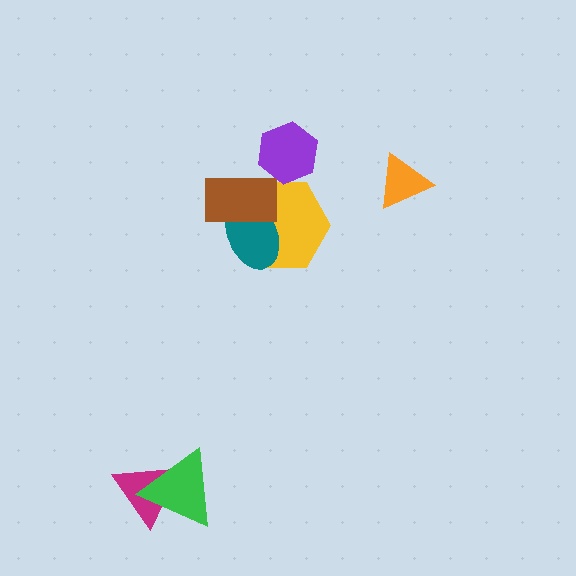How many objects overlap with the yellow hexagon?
3 objects overlap with the yellow hexagon.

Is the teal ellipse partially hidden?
Yes, it is partially covered by another shape.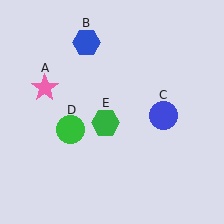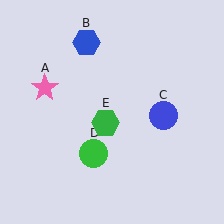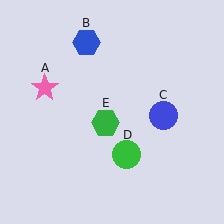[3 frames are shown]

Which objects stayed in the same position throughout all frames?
Pink star (object A) and blue hexagon (object B) and blue circle (object C) and green hexagon (object E) remained stationary.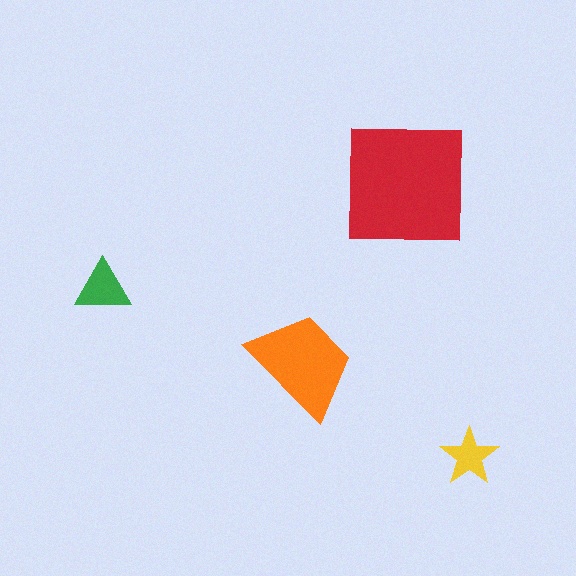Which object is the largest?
The red square.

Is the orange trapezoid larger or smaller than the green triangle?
Larger.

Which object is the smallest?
The yellow star.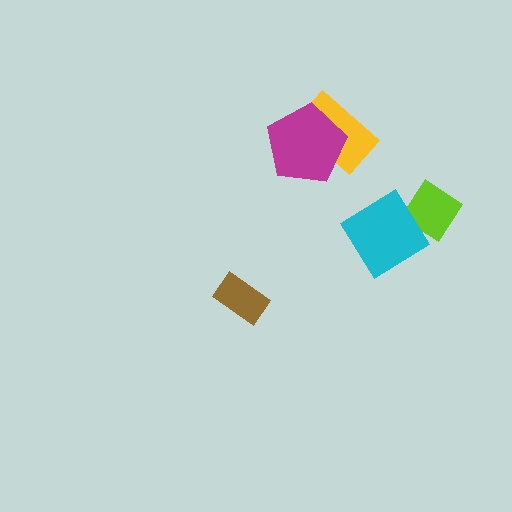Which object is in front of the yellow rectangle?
The magenta pentagon is in front of the yellow rectangle.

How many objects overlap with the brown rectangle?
0 objects overlap with the brown rectangle.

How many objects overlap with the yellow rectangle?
1 object overlaps with the yellow rectangle.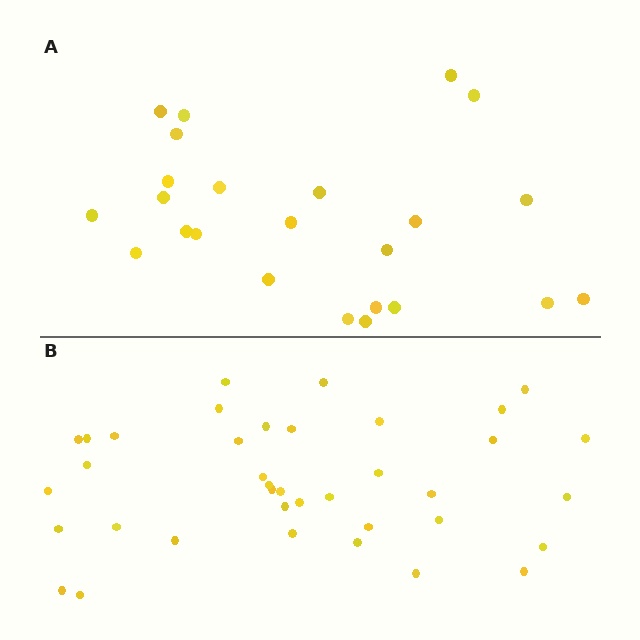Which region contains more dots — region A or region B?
Region B (the bottom region) has more dots.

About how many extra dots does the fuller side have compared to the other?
Region B has approximately 15 more dots than region A.